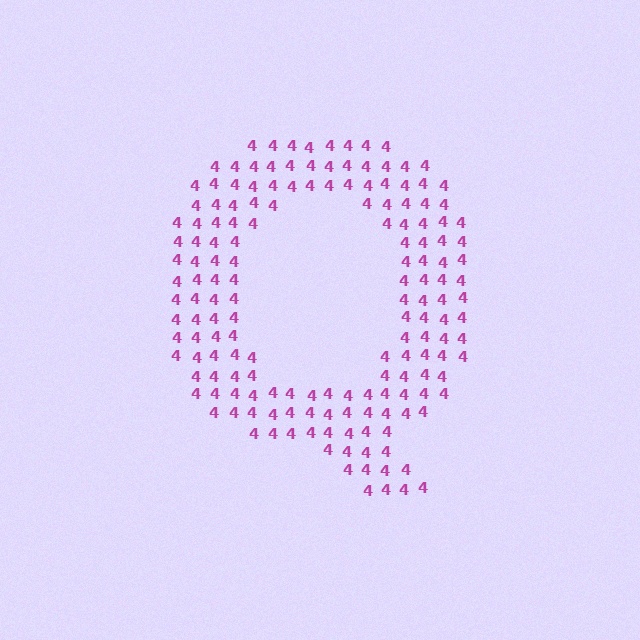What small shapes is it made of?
It is made of small digit 4's.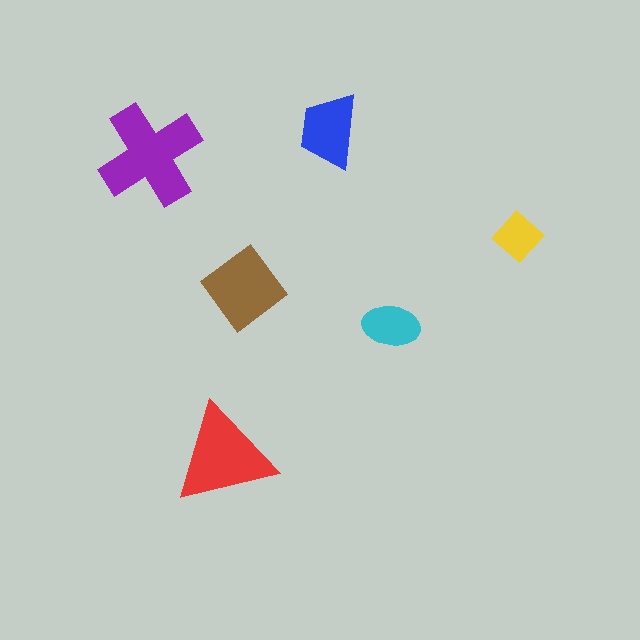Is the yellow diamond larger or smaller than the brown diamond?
Smaller.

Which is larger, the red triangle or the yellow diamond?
The red triangle.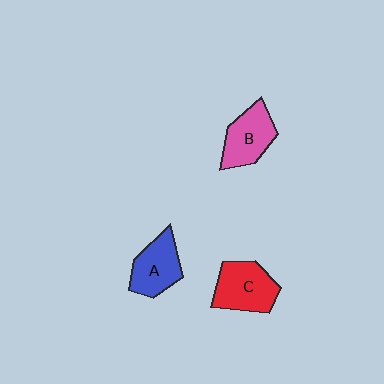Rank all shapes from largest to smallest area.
From largest to smallest: C (red), B (pink), A (blue).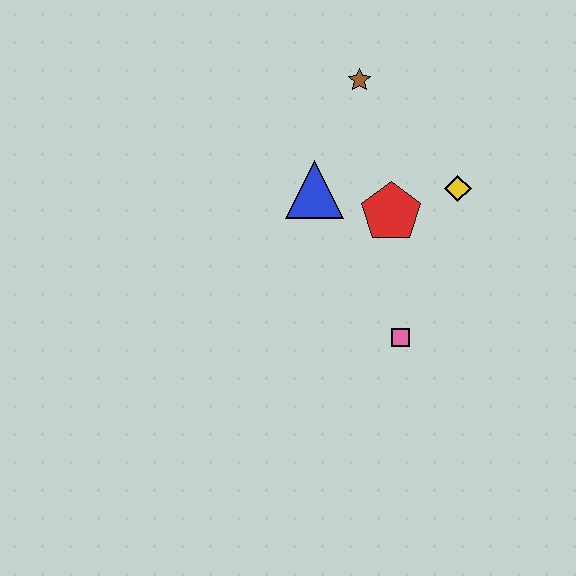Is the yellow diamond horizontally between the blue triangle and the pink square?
No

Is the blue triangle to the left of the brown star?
Yes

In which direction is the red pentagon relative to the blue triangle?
The red pentagon is to the right of the blue triangle.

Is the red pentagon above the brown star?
No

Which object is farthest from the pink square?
The brown star is farthest from the pink square.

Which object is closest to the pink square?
The red pentagon is closest to the pink square.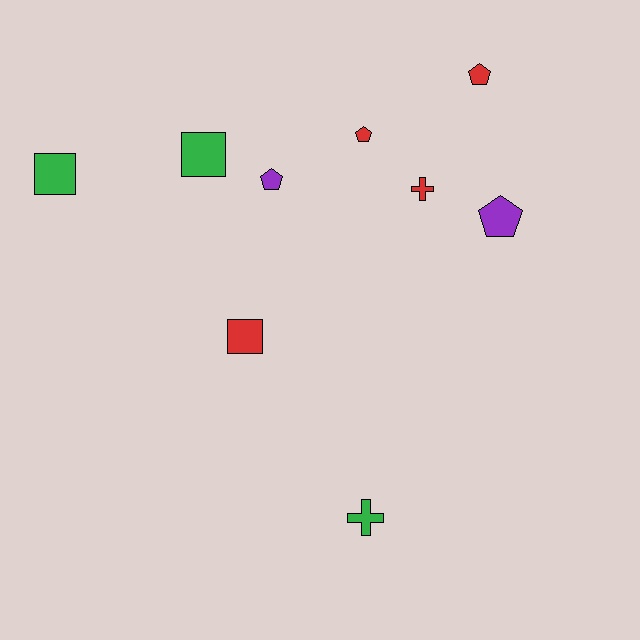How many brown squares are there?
There are no brown squares.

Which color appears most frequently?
Red, with 4 objects.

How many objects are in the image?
There are 9 objects.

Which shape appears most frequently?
Pentagon, with 4 objects.